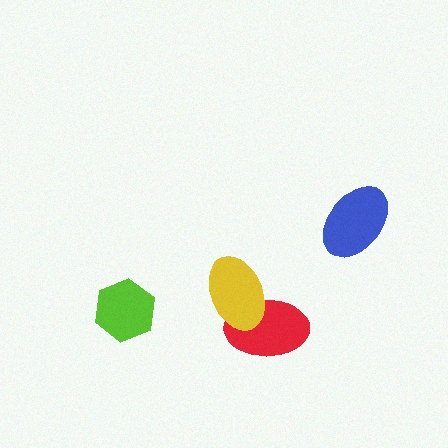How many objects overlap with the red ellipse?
1 object overlaps with the red ellipse.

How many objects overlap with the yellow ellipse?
1 object overlaps with the yellow ellipse.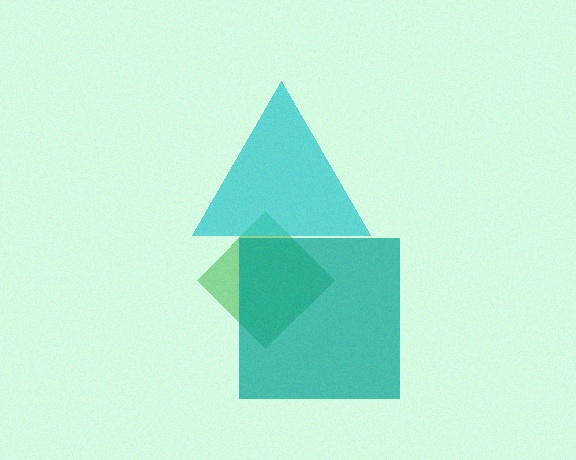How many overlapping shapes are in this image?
There are 3 overlapping shapes in the image.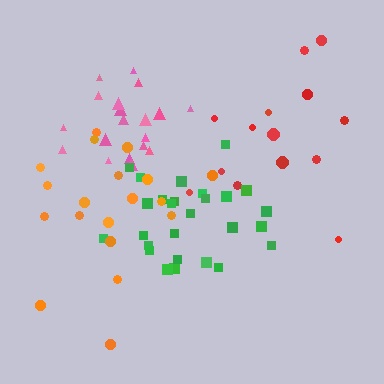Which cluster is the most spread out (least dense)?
Red.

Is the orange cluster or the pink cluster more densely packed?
Pink.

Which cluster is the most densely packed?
Green.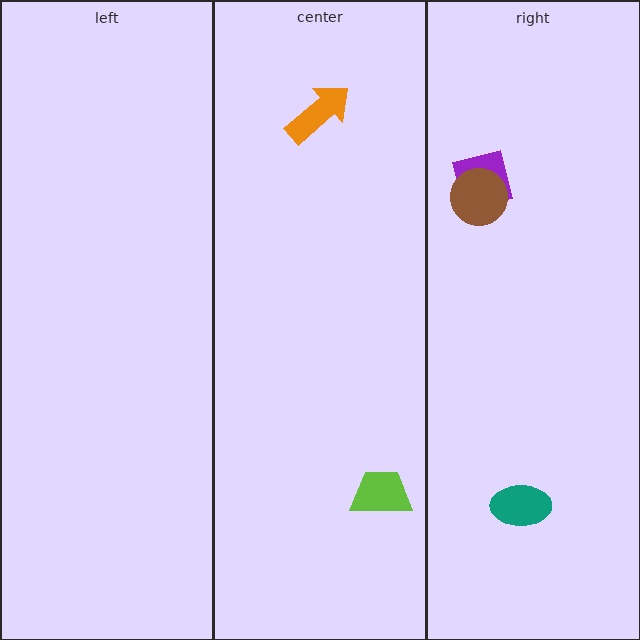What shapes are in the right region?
The purple square, the teal ellipse, the brown circle.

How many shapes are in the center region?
2.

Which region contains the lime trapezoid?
The center region.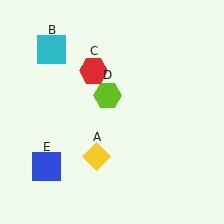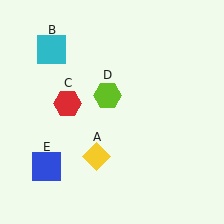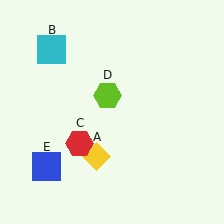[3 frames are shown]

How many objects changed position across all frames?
1 object changed position: red hexagon (object C).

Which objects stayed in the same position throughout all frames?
Yellow diamond (object A) and cyan square (object B) and lime hexagon (object D) and blue square (object E) remained stationary.